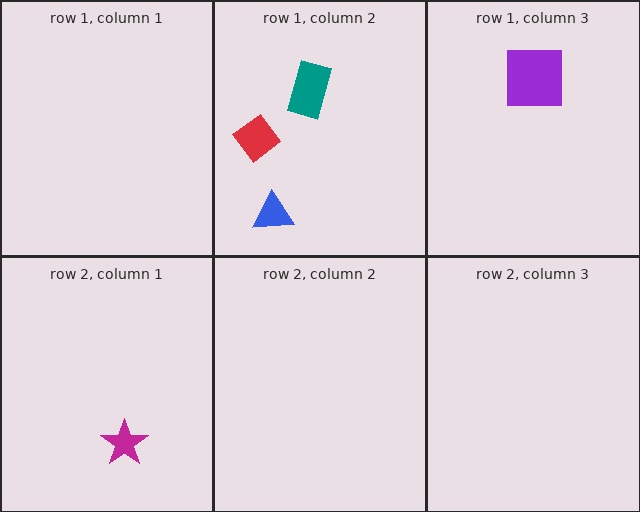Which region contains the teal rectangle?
The row 1, column 2 region.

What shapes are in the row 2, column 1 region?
The magenta star.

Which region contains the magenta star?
The row 2, column 1 region.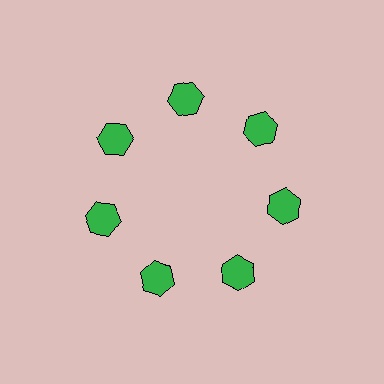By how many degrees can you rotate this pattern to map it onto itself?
The pattern maps onto itself every 51 degrees of rotation.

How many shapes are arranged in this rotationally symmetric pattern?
There are 7 shapes, arranged in 7 groups of 1.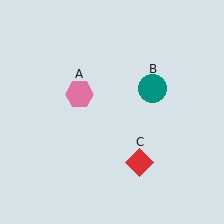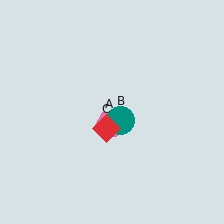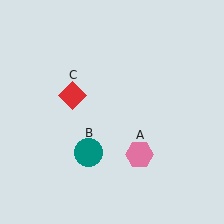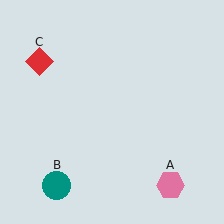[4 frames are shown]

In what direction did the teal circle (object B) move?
The teal circle (object B) moved down and to the left.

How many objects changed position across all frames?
3 objects changed position: pink hexagon (object A), teal circle (object B), red diamond (object C).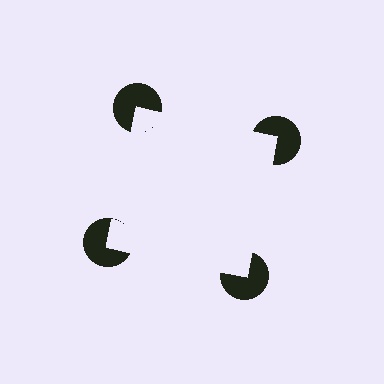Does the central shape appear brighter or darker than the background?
It typically appears slightly brighter than the background, even though no actual brightness change is drawn.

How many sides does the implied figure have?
4 sides.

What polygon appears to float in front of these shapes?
An illusory square — its edges are inferred from the aligned wedge cuts in the pac-man discs, not physically drawn.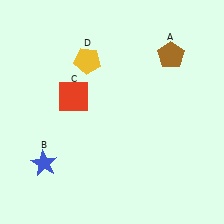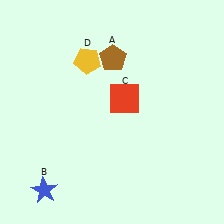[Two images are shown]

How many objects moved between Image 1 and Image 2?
3 objects moved between the two images.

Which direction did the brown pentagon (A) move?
The brown pentagon (A) moved left.